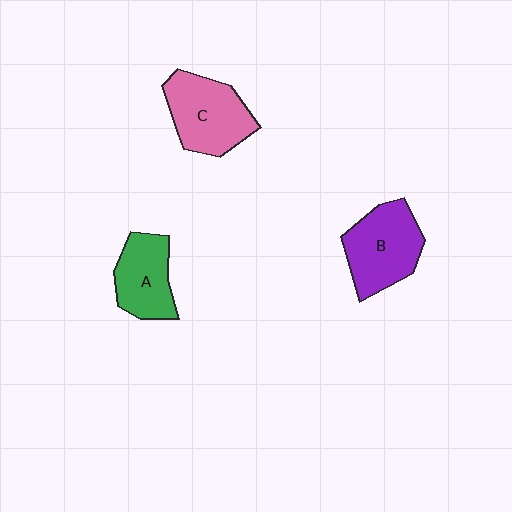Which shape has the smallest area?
Shape A (green).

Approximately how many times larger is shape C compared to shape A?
Approximately 1.3 times.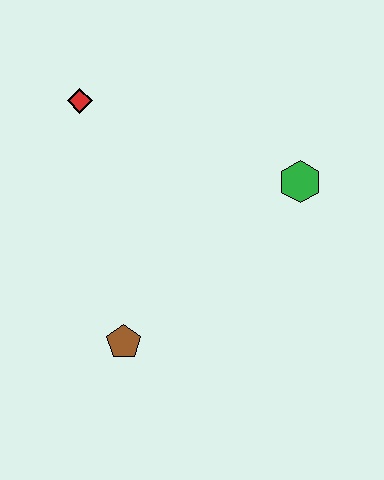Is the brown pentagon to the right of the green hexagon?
No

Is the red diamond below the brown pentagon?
No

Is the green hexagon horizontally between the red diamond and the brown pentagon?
No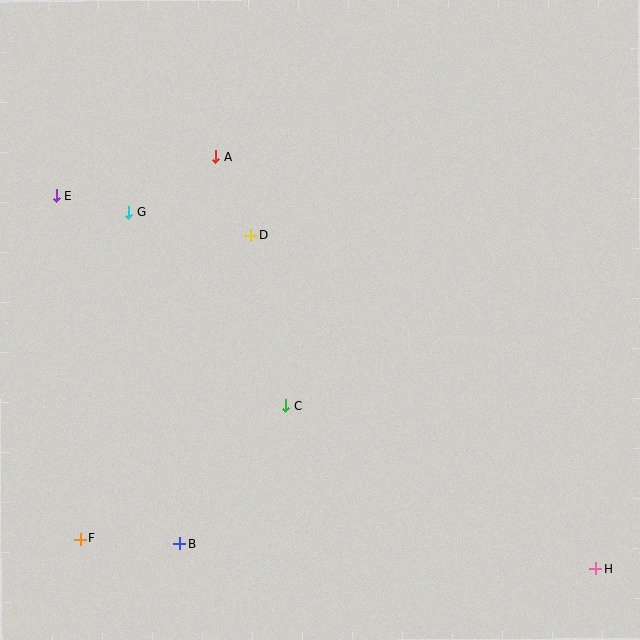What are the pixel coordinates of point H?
Point H is at (595, 569).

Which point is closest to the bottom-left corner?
Point F is closest to the bottom-left corner.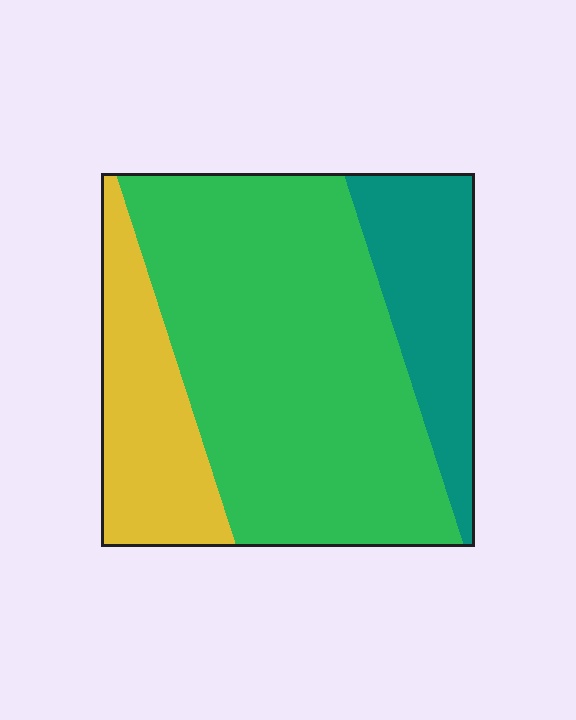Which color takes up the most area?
Green, at roughly 60%.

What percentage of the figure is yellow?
Yellow takes up about one fifth (1/5) of the figure.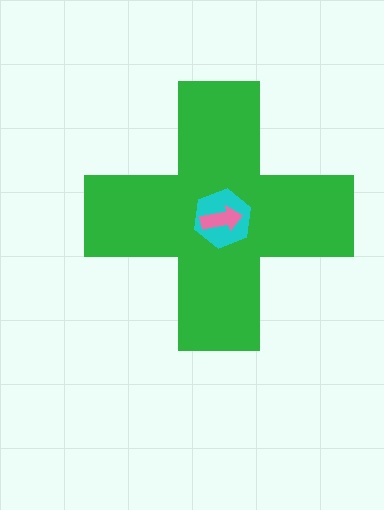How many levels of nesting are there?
3.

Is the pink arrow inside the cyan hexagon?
Yes.